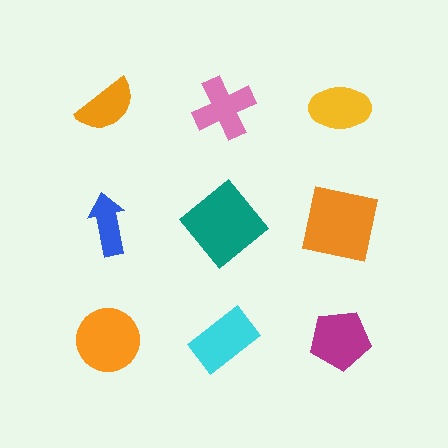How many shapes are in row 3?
3 shapes.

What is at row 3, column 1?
An orange circle.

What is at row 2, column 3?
An orange square.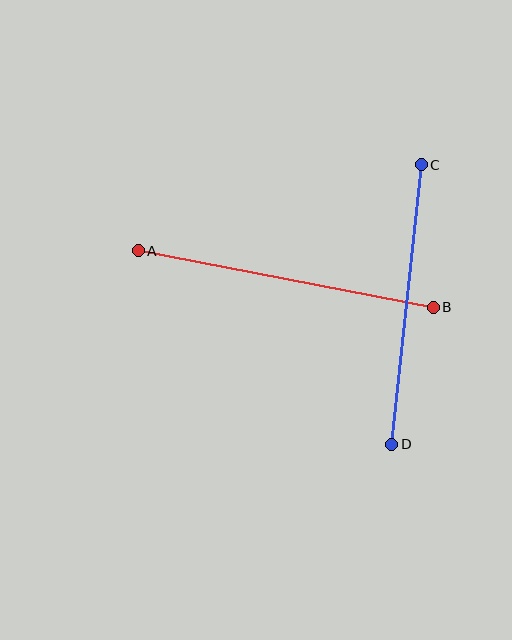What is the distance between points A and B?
The distance is approximately 301 pixels.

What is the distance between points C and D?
The distance is approximately 281 pixels.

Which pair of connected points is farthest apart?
Points A and B are farthest apart.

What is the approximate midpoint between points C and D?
The midpoint is at approximately (406, 304) pixels.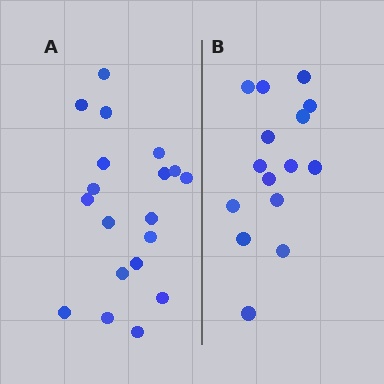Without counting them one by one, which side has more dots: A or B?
Region A (the left region) has more dots.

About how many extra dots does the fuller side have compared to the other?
Region A has about 4 more dots than region B.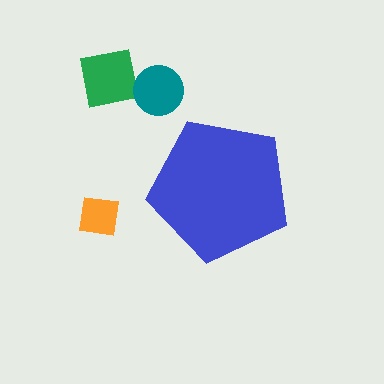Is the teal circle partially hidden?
No, the teal circle is fully visible.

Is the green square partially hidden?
No, the green square is fully visible.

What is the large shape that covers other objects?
A blue pentagon.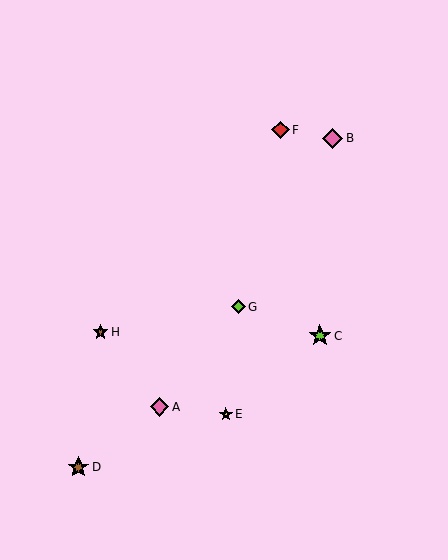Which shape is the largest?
The lime star (labeled C) is the largest.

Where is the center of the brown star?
The center of the brown star is at (78, 467).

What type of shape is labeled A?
Shape A is a pink diamond.